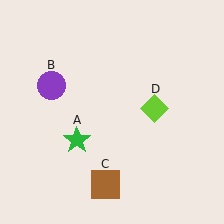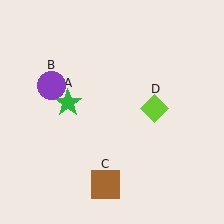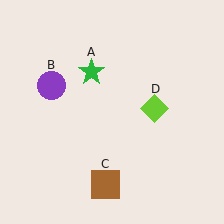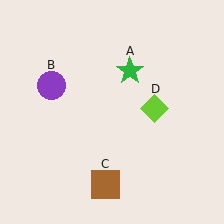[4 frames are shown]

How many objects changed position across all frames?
1 object changed position: green star (object A).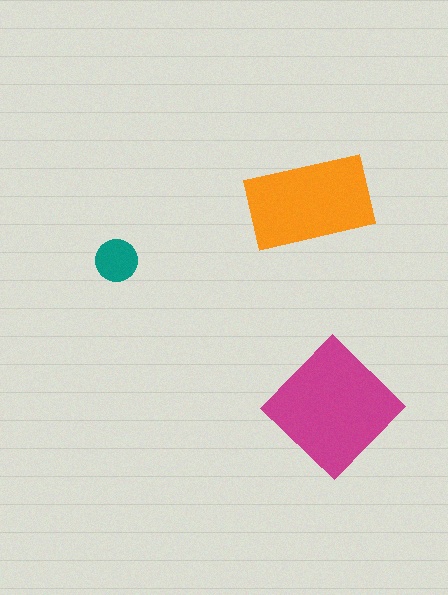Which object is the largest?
The magenta diamond.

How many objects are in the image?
There are 3 objects in the image.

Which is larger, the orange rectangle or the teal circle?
The orange rectangle.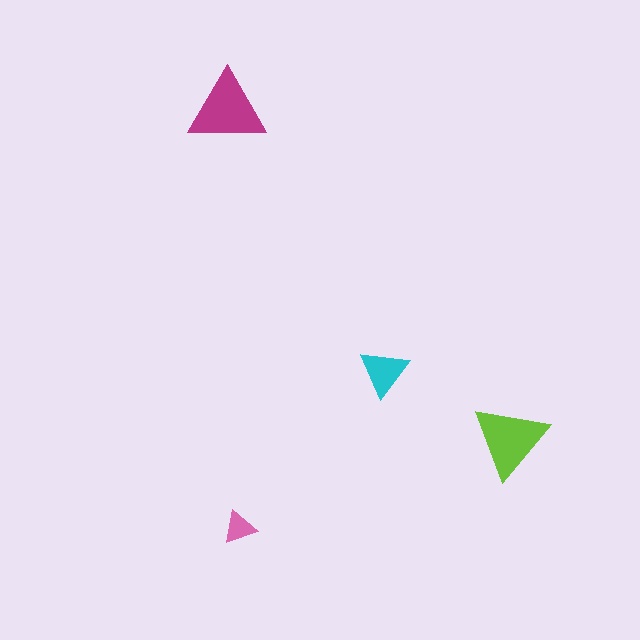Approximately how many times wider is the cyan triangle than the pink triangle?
About 1.5 times wider.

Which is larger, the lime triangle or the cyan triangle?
The lime one.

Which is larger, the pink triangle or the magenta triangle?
The magenta one.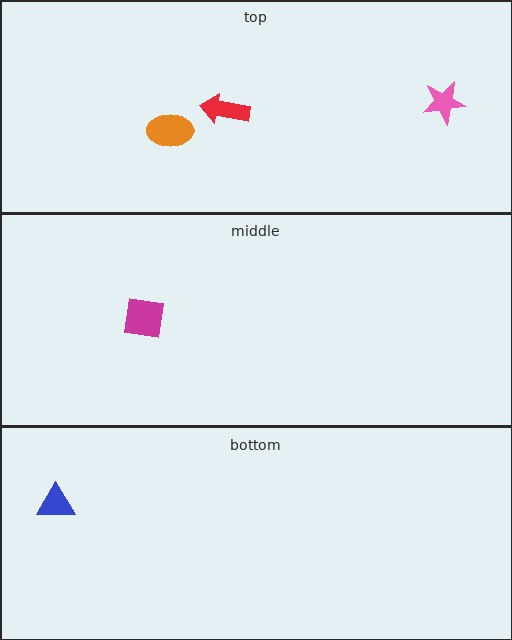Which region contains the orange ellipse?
The top region.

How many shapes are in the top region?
3.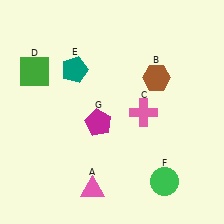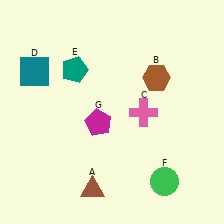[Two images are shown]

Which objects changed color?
A changed from pink to brown. D changed from green to teal.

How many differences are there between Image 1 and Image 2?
There are 2 differences between the two images.